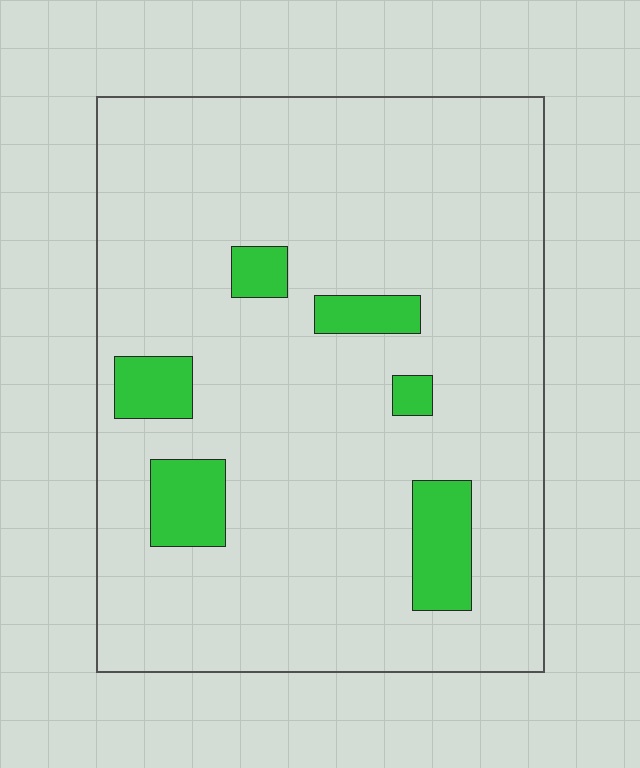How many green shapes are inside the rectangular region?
6.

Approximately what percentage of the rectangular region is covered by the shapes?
Approximately 10%.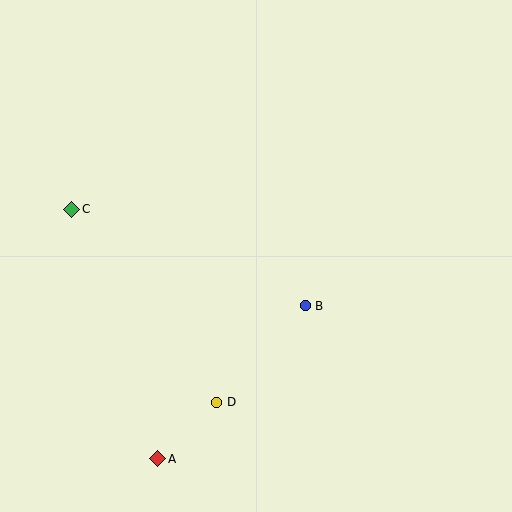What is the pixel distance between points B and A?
The distance between B and A is 213 pixels.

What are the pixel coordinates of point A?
Point A is at (158, 459).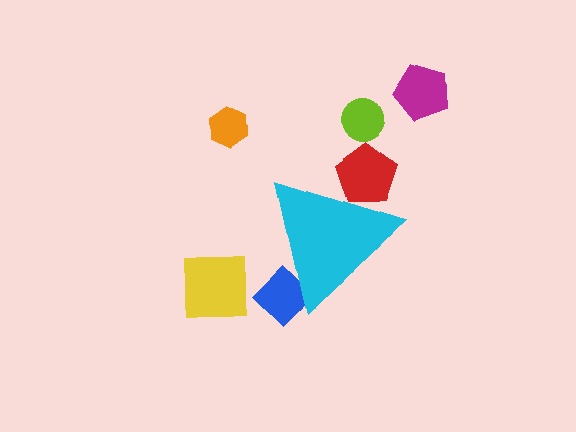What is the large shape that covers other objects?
A cyan triangle.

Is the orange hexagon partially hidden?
No, the orange hexagon is fully visible.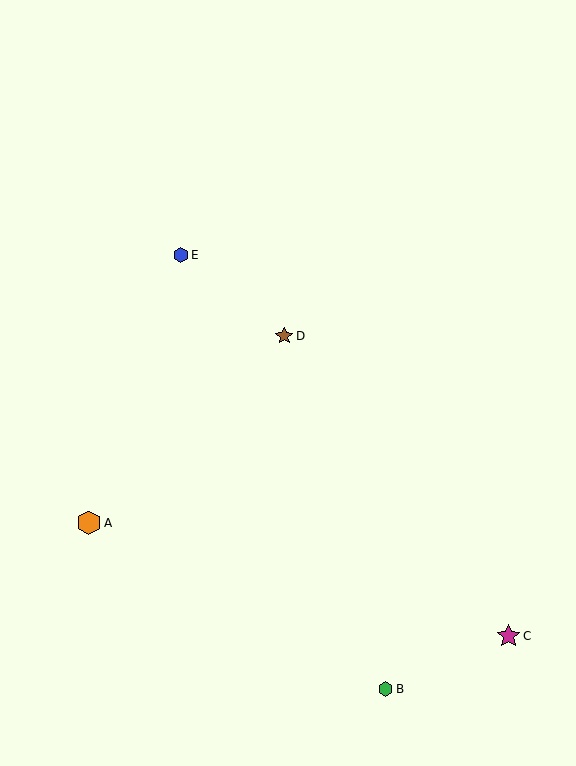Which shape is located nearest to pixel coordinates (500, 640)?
The magenta star (labeled C) at (509, 636) is nearest to that location.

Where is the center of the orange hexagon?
The center of the orange hexagon is at (89, 523).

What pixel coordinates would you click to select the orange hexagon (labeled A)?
Click at (89, 523) to select the orange hexagon A.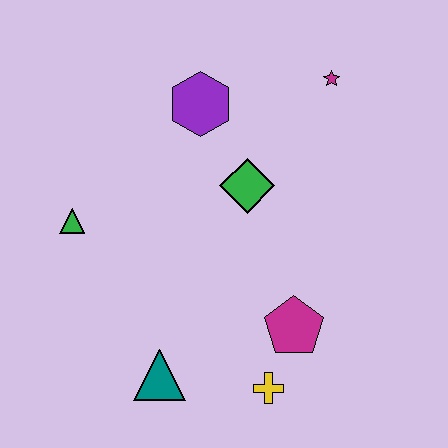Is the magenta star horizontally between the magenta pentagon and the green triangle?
No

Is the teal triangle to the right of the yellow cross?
No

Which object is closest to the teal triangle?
The yellow cross is closest to the teal triangle.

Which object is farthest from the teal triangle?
The magenta star is farthest from the teal triangle.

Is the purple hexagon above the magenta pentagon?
Yes